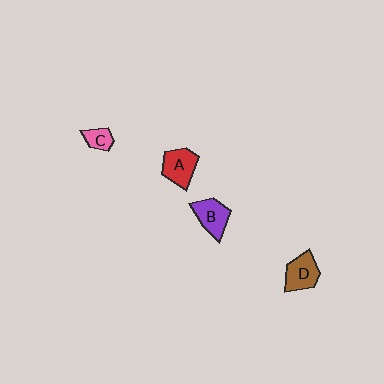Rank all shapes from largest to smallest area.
From largest to smallest: A (red), D (brown), B (purple), C (pink).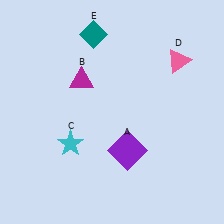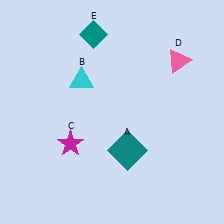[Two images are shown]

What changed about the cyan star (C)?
In Image 1, C is cyan. In Image 2, it changed to magenta.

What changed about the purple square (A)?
In Image 1, A is purple. In Image 2, it changed to teal.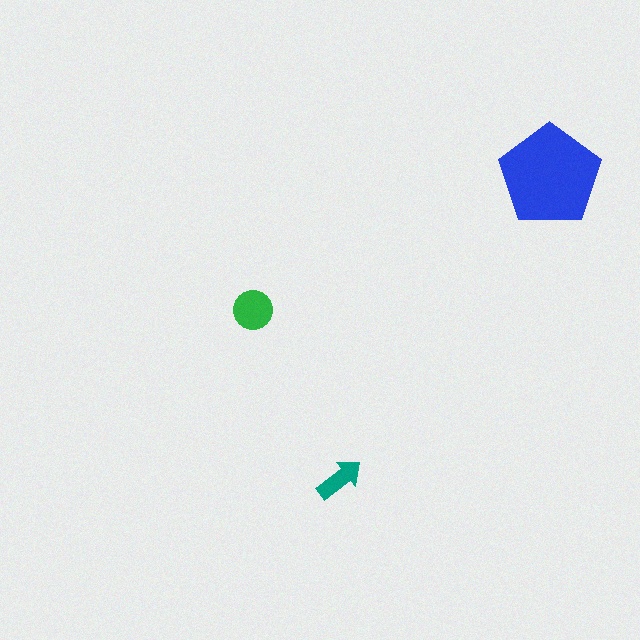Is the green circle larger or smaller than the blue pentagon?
Smaller.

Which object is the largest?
The blue pentagon.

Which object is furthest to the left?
The green circle is leftmost.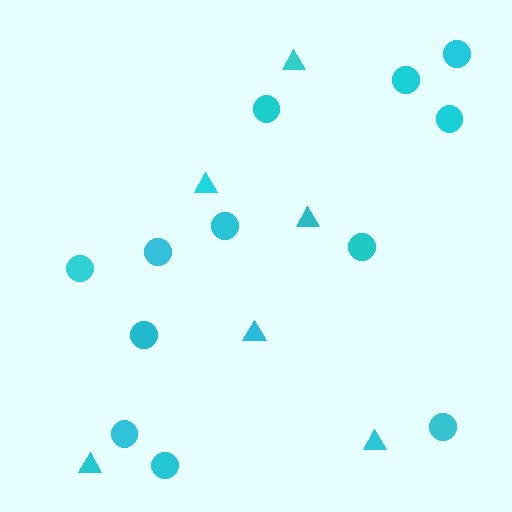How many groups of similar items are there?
There are 2 groups: one group of triangles (6) and one group of circles (12).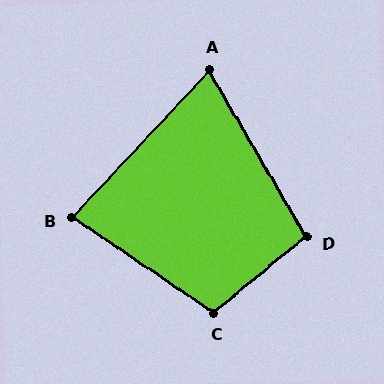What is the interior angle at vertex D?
Approximately 99 degrees (obtuse).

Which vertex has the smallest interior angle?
A, at approximately 74 degrees.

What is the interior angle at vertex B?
Approximately 81 degrees (acute).